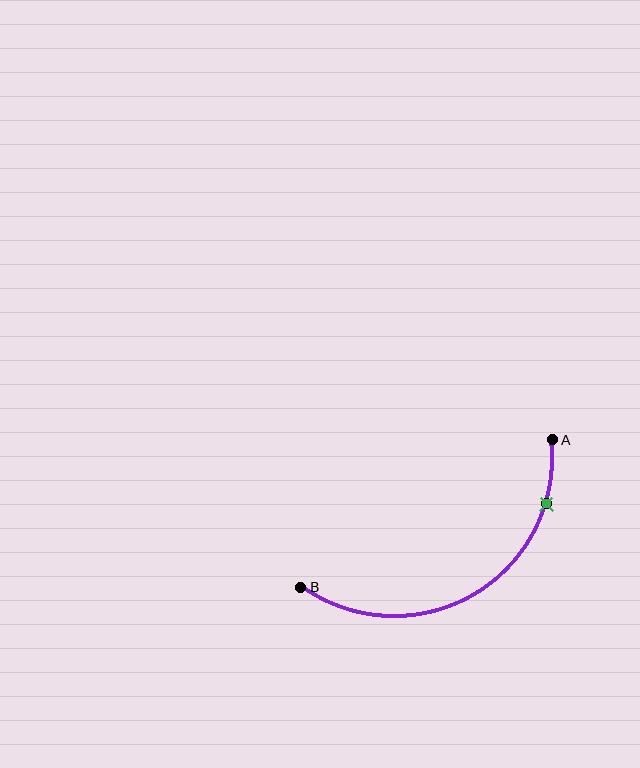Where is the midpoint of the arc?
The arc midpoint is the point on the curve farthest from the straight line joining A and B. It sits below that line.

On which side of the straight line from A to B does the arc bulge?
The arc bulges below the straight line connecting A and B.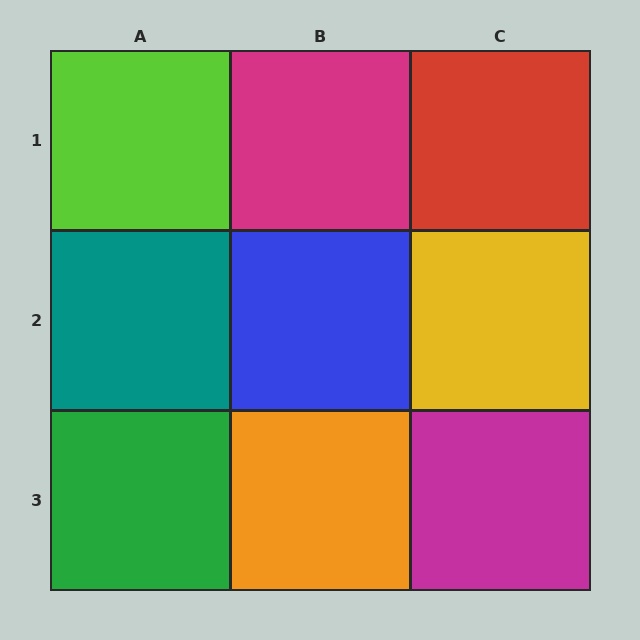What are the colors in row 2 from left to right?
Teal, blue, yellow.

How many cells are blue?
1 cell is blue.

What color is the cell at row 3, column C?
Magenta.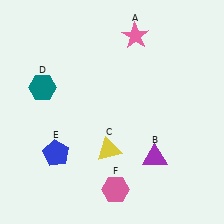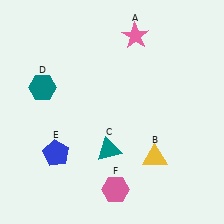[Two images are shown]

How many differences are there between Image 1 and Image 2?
There are 2 differences between the two images.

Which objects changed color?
B changed from purple to yellow. C changed from yellow to teal.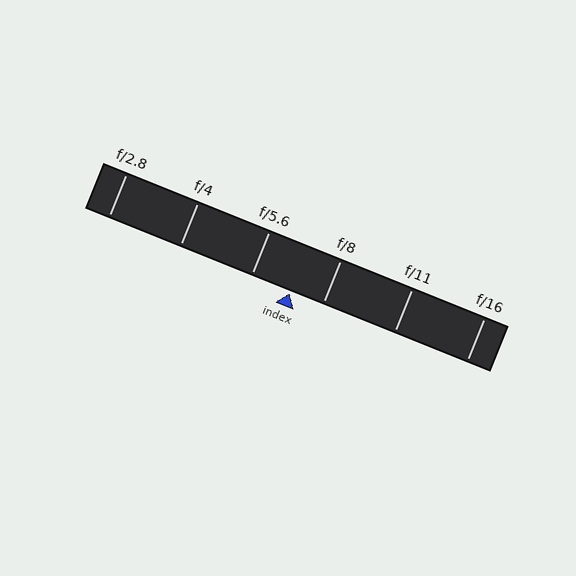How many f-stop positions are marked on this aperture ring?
There are 6 f-stop positions marked.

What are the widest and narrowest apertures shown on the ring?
The widest aperture shown is f/2.8 and the narrowest is f/16.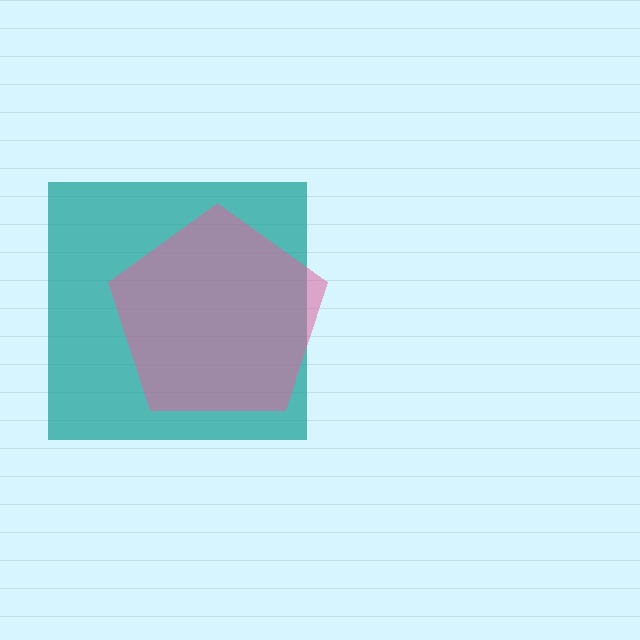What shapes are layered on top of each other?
The layered shapes are: a teal square, a pink pentagon.